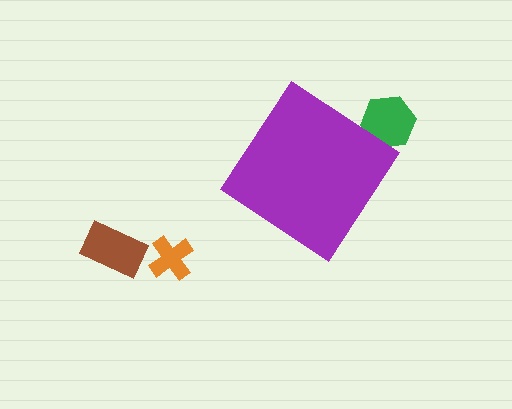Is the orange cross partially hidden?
No, the orange cross is fully visible.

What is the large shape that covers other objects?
A purple diamond.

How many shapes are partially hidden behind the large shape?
1 shape is partially hidden.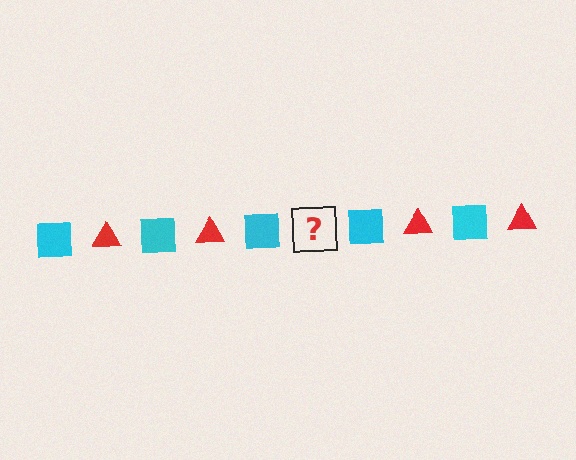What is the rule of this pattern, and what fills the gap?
The rule is that the pattern alternates between cyan square and red triangle. The gap should be filled with a red triangle.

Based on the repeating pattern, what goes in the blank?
The blank should be a red triangle.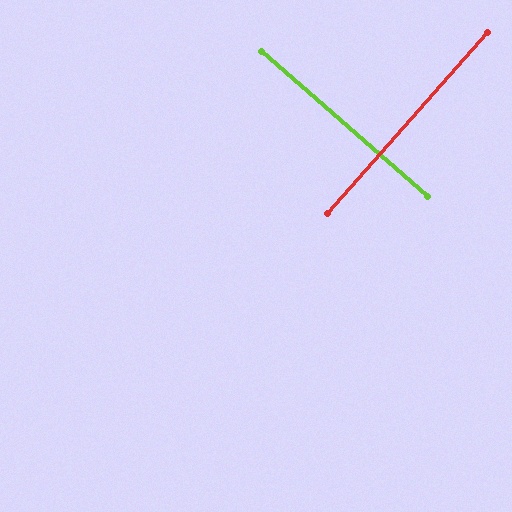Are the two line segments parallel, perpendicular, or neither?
Perpendicular — they meet at approximately 90°.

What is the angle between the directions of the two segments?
Approximately 90 degrees.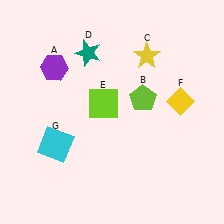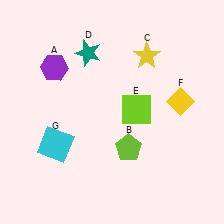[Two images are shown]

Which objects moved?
The objects that moved are: the lime pentagon (B), the lime square (E).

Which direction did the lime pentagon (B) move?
The lime pentagon (B) moved down.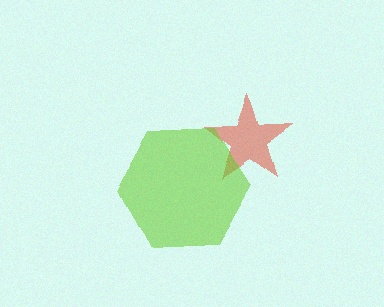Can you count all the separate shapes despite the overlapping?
Yes, there are 2 separate shapes.